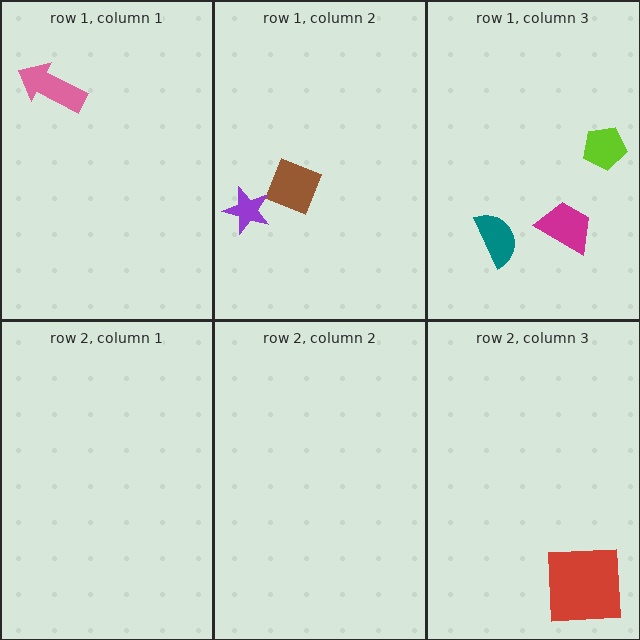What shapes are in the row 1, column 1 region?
The pink arrow.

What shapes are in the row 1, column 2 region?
The brown diamond, the purple star.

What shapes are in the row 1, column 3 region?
The magenta trapezoid, the lime pentagon, the teal semicircle.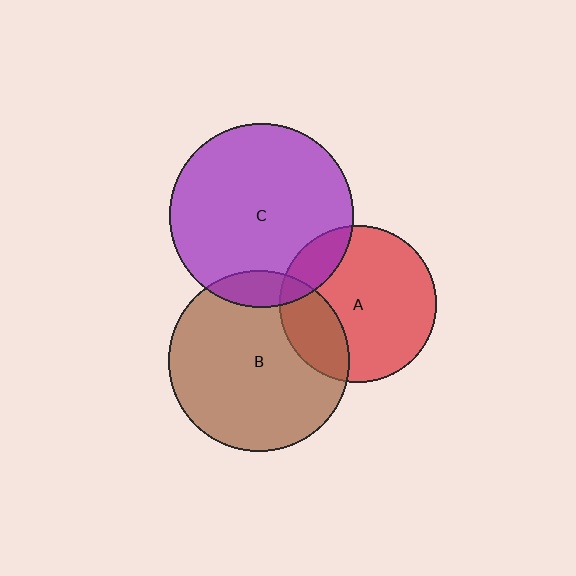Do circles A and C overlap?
Yes.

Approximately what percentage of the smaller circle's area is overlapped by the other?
Approximately 15%.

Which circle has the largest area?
Circle C (purple).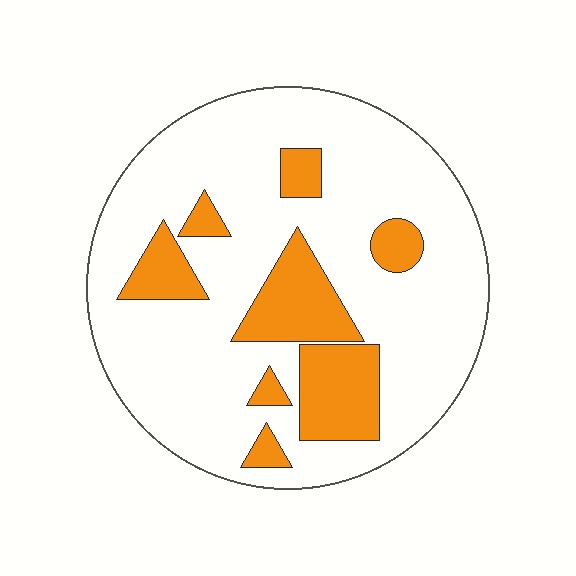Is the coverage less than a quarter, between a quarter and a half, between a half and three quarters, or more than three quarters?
Less than a quarter.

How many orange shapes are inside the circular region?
8.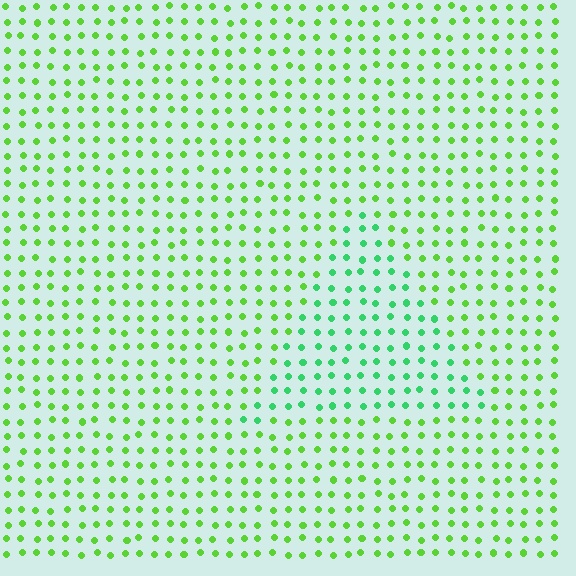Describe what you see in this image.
The image is filled with small lime elements in a uniform arrangement. A triangle-shaped region is visible where the elements are tinted to a slightly different hue, forming a subtle color boundary.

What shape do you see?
I see a triangle.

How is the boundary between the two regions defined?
The boundary is defined purely by a slight shift in hue (about 35 degrees). Spacing, size, and orientation are identical on both sides.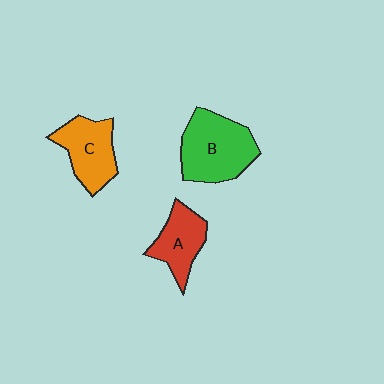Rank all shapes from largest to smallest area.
From largest to smallest: B (green), C (orange), A (red).